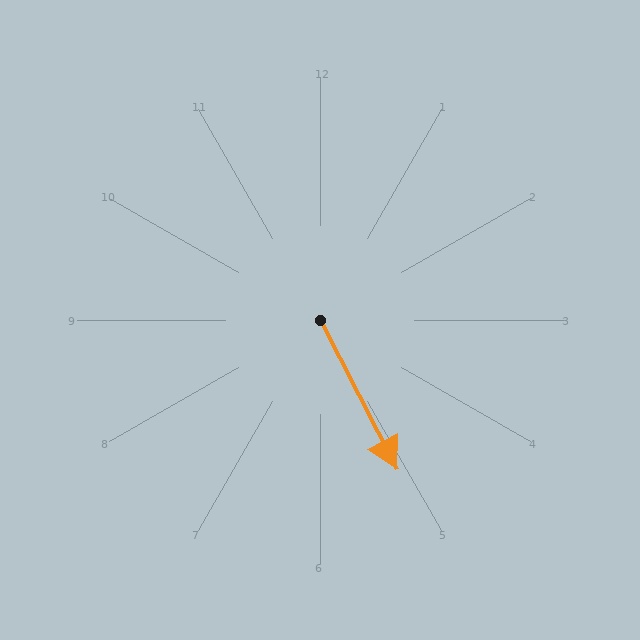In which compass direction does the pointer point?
Southeast.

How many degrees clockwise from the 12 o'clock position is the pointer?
Approximately 153 degrees.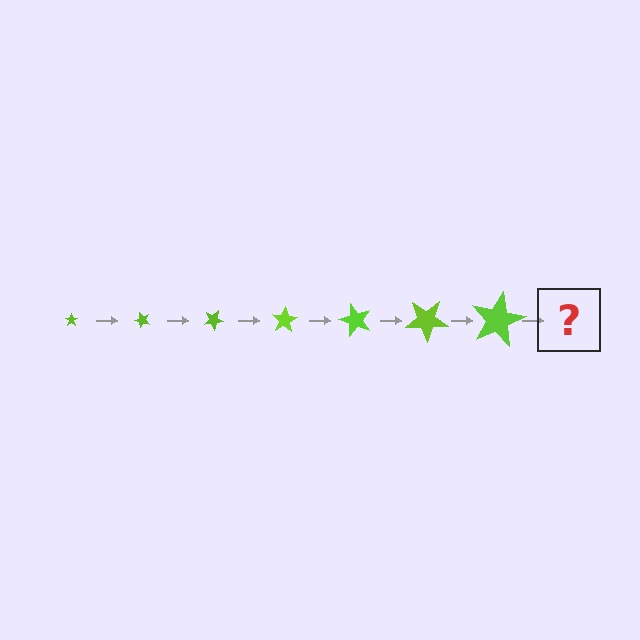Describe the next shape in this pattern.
It should be a star, larger than the previous one and rotated 350 degrees from the start.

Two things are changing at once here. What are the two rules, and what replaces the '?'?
The two rules are that the star grows larger each step and it rotates 50 degrees each step. The '?' should be a star, larger than the previous one and rotated 350 degrees from the start.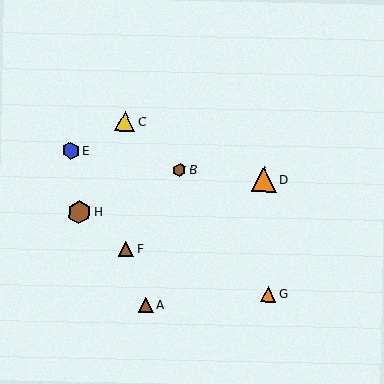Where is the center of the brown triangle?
The center of the brown triangle is at (145, 305).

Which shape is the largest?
The orange triangle (labeled D) is the largest.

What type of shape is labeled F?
Shape F is a brown triangle.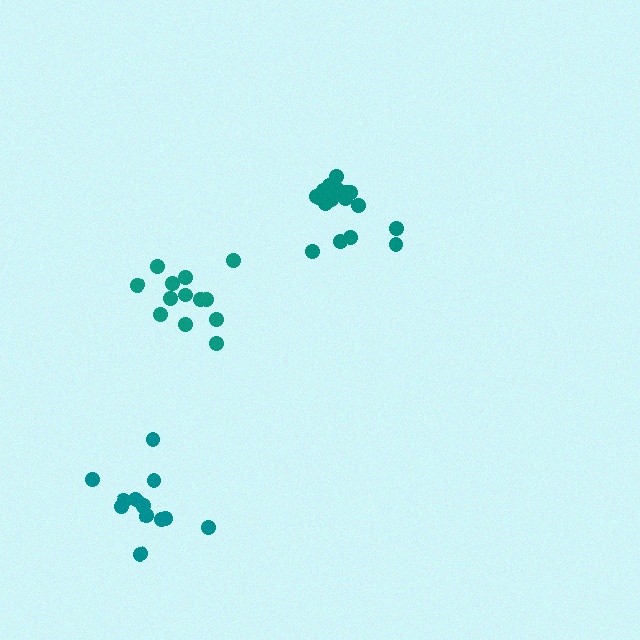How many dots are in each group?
Group 1: 12 dots, Group 2: 13 dots, Group 3: 17 dots (42 total).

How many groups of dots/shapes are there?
There are 3 groups.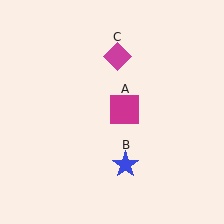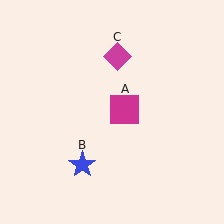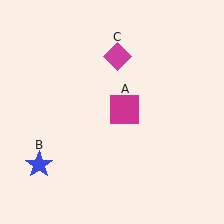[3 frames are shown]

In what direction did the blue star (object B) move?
The blue star (object B) moved left.